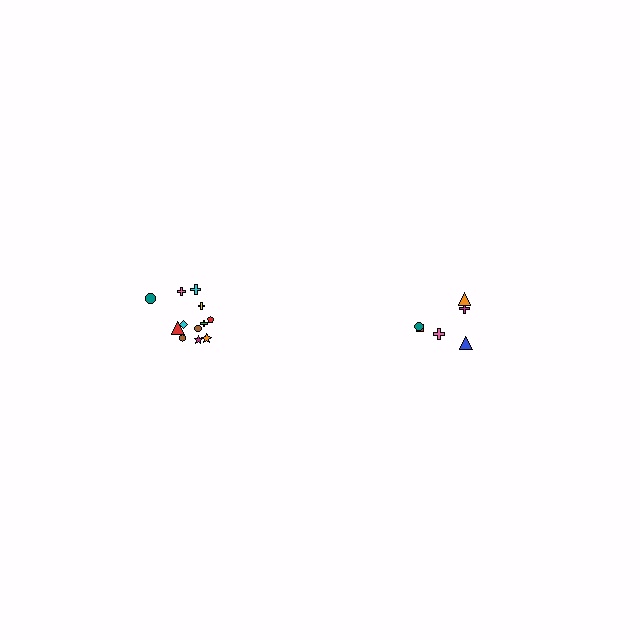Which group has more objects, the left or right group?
The left group.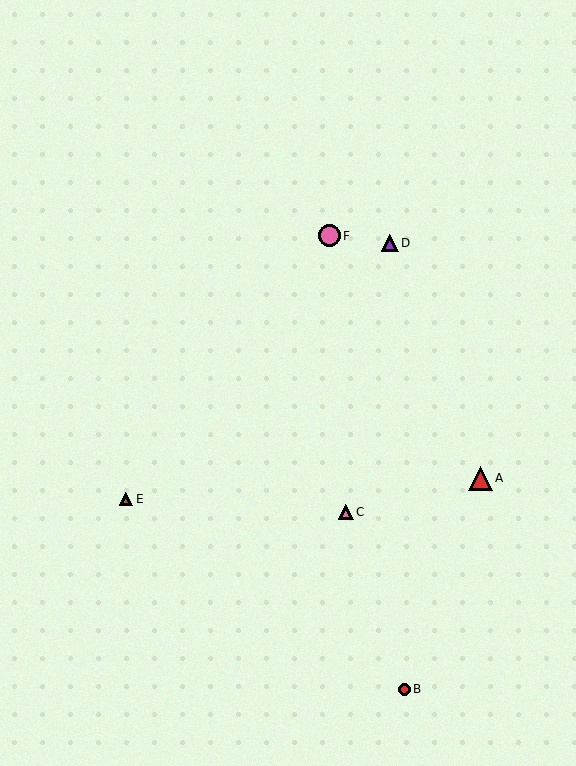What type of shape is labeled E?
Shape E is a brown triangle.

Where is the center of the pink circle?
The center of the pink circle is at (329, 236).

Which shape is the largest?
The red triangle (labeled A) is the largest.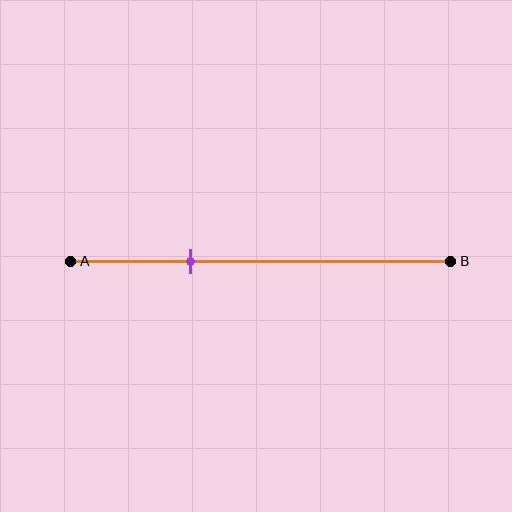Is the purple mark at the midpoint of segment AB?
No, the mark is at about 30% from A, not at the 50% midpoint.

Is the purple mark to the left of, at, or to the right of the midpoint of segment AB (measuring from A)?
The purple mark is to the left of the midpoint of segment AB.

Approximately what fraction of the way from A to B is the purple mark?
The purple mark is approximately 30% of the way from A to B.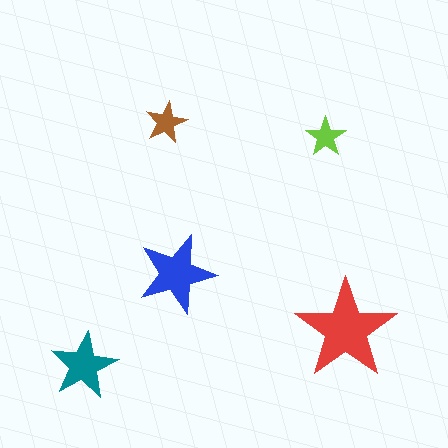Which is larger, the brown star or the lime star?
The brown one.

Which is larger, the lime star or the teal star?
The teal one.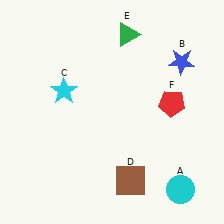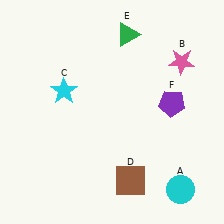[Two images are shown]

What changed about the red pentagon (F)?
In Image 1, F is red. In Image 2, it changed to purple.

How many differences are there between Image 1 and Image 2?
There are 2 differences between the two images.